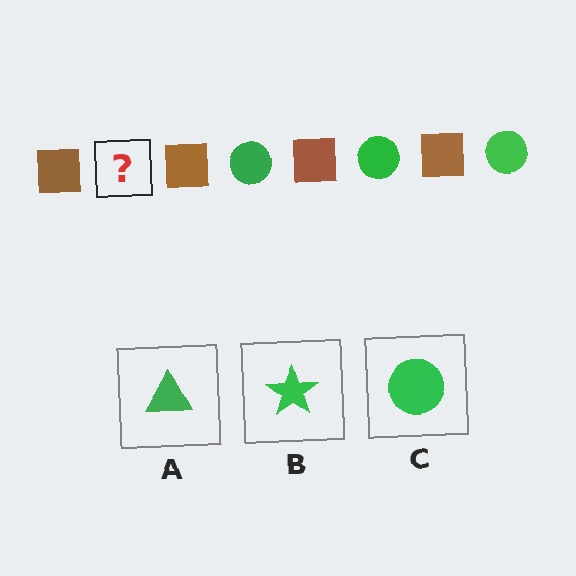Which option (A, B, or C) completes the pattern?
C.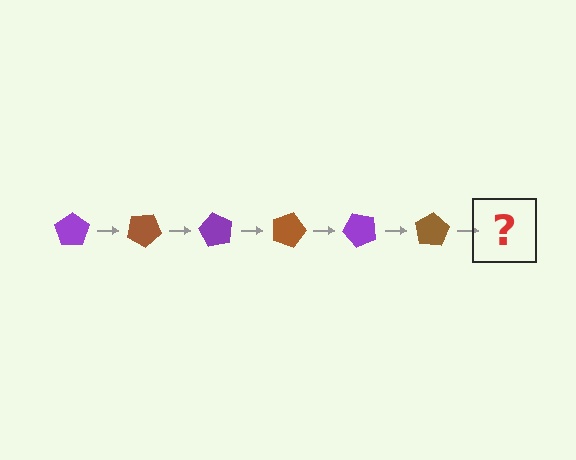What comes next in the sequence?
The next element should be a purple pentagon, rotated 180 degrees from the start.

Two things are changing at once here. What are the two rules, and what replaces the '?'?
The two rules are that it rotates 30 degrees each step and the color cycles through purple and brown. The '?' should be a purple pentagon, rotated 180 degrees from the start.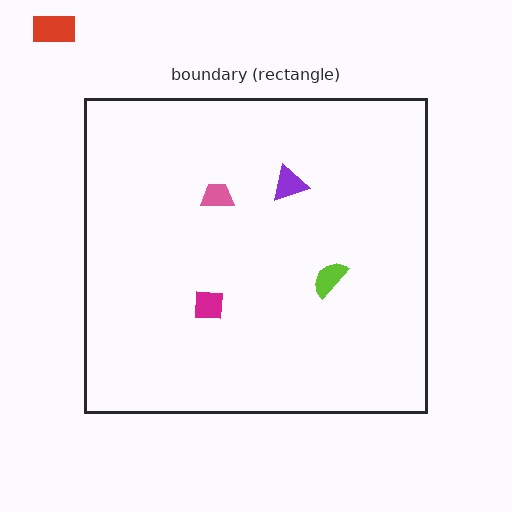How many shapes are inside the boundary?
4 inside, 1 outside.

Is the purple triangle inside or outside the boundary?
Inside.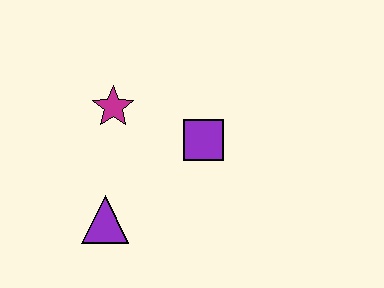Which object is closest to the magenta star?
The purple square is closest to the magenta star.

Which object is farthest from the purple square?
The purple triangle is farthest from the purple square.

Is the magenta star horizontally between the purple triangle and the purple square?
Yes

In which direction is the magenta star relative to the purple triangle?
The magenta star is above the purple triangle.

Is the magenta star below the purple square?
No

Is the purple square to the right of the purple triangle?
Yes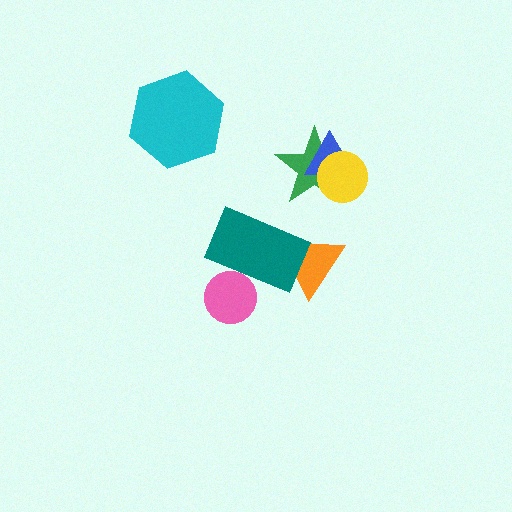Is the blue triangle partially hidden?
Yes, it is partially covered by another shape.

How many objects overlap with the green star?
2 objects overlap with the green star.